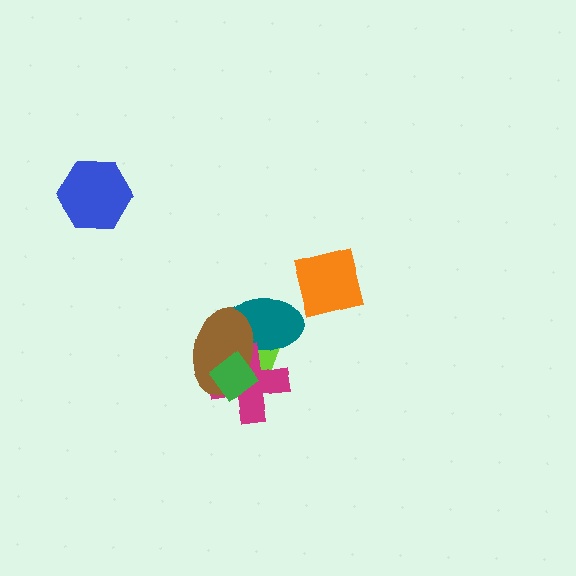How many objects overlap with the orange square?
0 objects overlap with the orange square.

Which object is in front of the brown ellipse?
The green diamond is in front of the brown ellipse.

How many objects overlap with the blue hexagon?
0 objects overlap with the blue hexagon.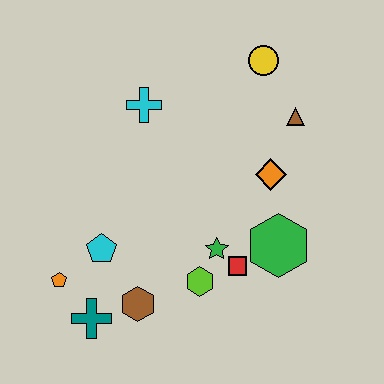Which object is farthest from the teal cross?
The yellow circle is farthest from the teal cross.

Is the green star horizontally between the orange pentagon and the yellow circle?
Yes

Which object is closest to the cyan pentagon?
The orange pentagon is closest to the cyan pentagon.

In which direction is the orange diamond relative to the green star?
The orange diamond is above the green star.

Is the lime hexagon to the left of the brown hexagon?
No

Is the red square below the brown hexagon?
No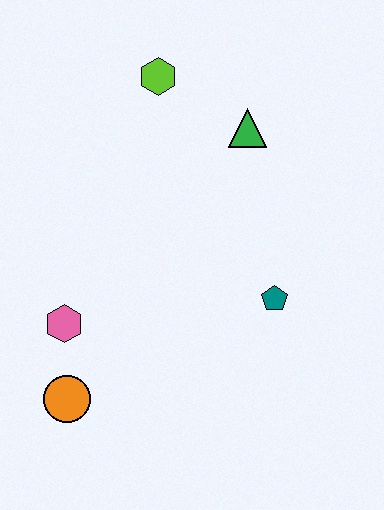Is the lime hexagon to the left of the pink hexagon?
No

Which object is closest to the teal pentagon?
The green triangle is closest to the teal pentagon.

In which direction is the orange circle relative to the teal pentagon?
The orange circle is to the left of the teal pentagon.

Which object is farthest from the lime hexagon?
The orange circle is farthest from the lime hexagon.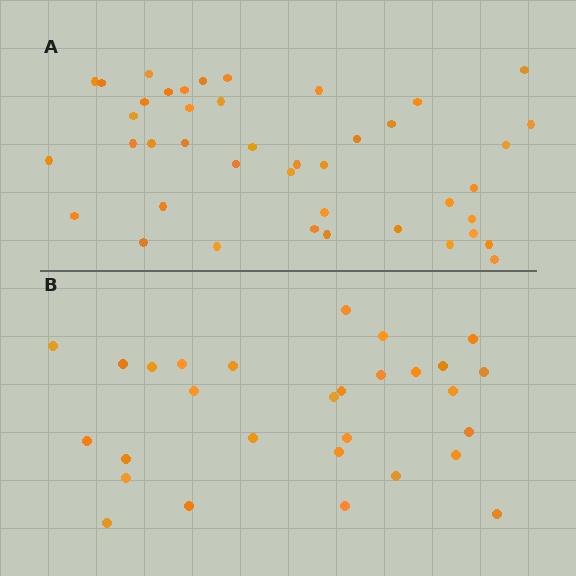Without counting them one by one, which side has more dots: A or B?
Region A (the top region) has more dots.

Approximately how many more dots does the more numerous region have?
Region A has approximately 15 more dots than region B.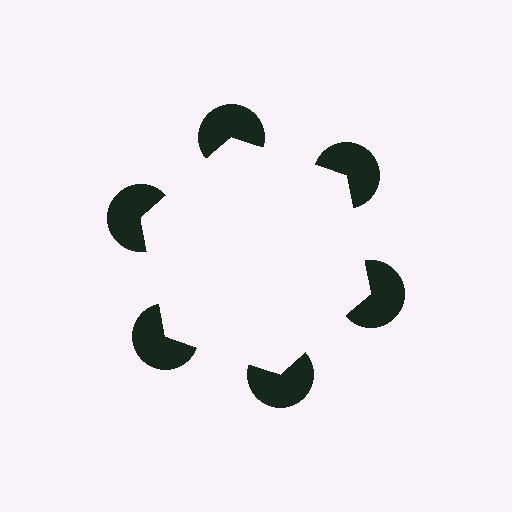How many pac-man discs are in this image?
There are 6 — one at each vertex of the illusory hexagon.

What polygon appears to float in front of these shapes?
An illusory hexagon — its edges are inferred from the aligned wedge cuts in the pac-man discs, not physically drawn.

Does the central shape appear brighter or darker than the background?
It typically appears slightly brighter than the background, even though no actual brightness change is drawn.